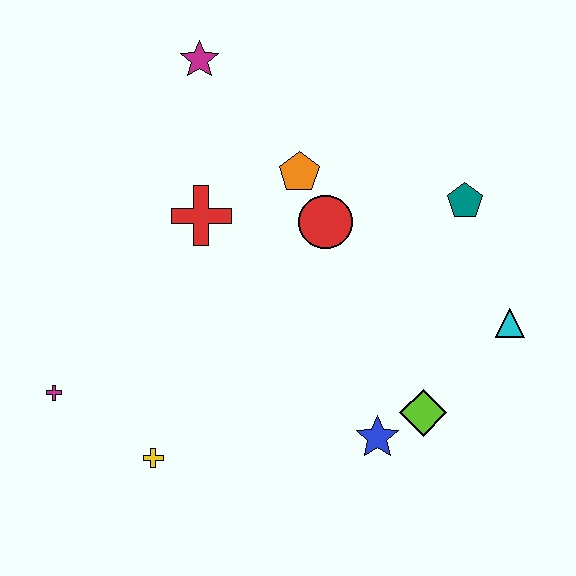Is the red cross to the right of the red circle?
No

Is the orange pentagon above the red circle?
Yes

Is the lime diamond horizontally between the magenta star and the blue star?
No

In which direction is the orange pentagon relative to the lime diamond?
The orange pentagon is above the lime diamond.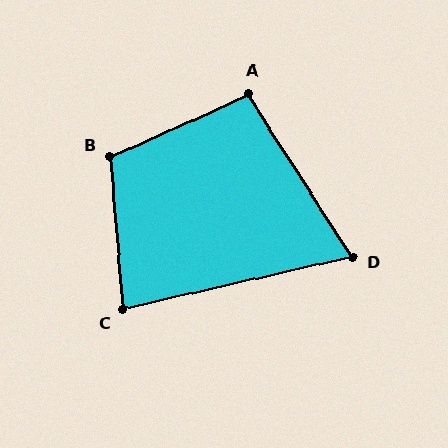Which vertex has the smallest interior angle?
D, at approximately 70 degrees.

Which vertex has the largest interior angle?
B, at approximately 110 degrees.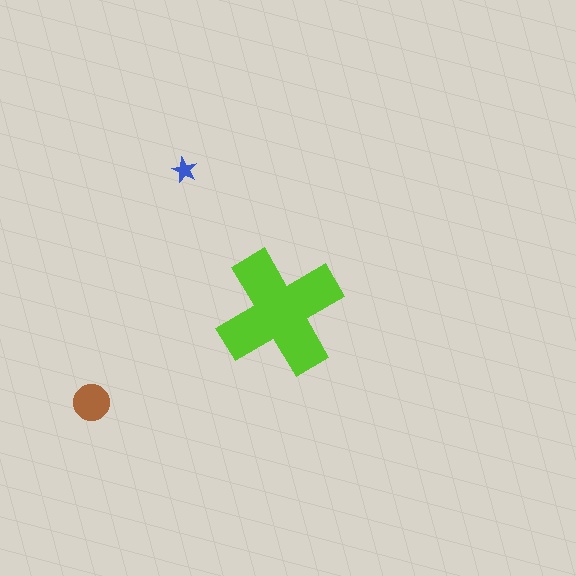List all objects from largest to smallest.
The lime cross, the brown circle, the blue star.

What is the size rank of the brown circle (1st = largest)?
2nd.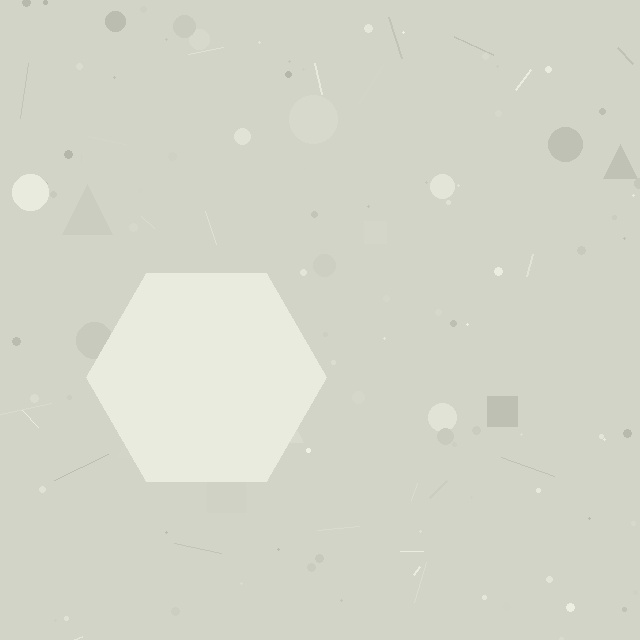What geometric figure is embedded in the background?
A hexagon is embedded in the background.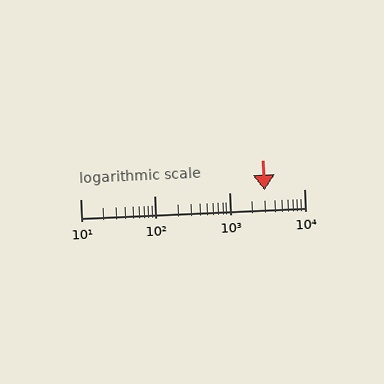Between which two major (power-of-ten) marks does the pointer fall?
The pointer is between 1000 and 10000.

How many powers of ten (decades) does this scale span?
The scale spans 3 decades, from 10 to 10000.